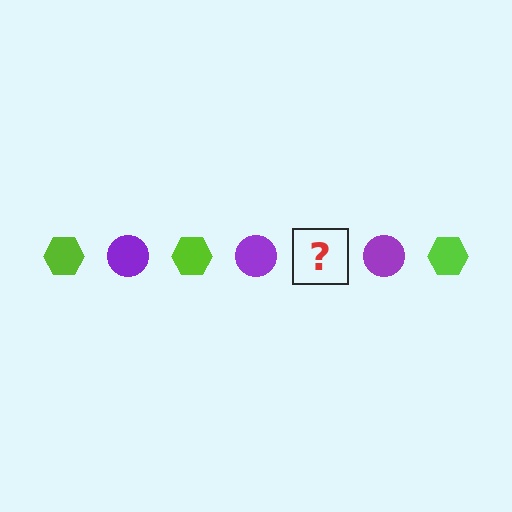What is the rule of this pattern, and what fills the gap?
The rule is that the pattern alternates between lime hexagon and purple circle. The gap should be filled with a lime hexagon.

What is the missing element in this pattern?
The missing element is a lime hexagon.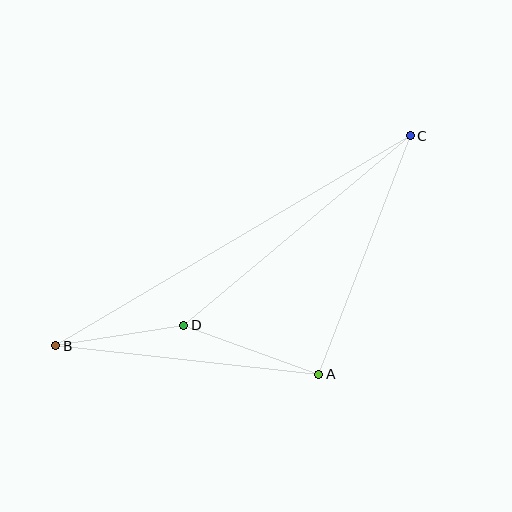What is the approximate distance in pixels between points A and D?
The distance between A and D is approximately 144 pixels.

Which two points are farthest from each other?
Points B and C are farthest from each other.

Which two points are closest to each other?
Points B and D are closest to each other.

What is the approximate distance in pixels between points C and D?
The distance between C and D is approximately 295 pixels.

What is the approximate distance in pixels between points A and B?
The distance between A and B is approximately 265 pixels.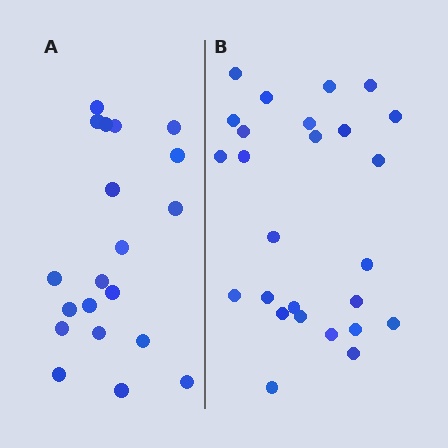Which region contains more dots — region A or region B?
Region B (the right region) has more dots.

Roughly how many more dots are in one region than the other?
Region B has about 6 more dots than region A.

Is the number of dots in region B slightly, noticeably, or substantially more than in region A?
Region B has noticeably more, but not dramatically so. The ratio is roughly 1.3 to 1.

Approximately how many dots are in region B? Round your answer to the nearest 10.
About 30 dots. (The exact count is 26, which rounds to 30.)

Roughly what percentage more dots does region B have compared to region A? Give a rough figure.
About 30% more.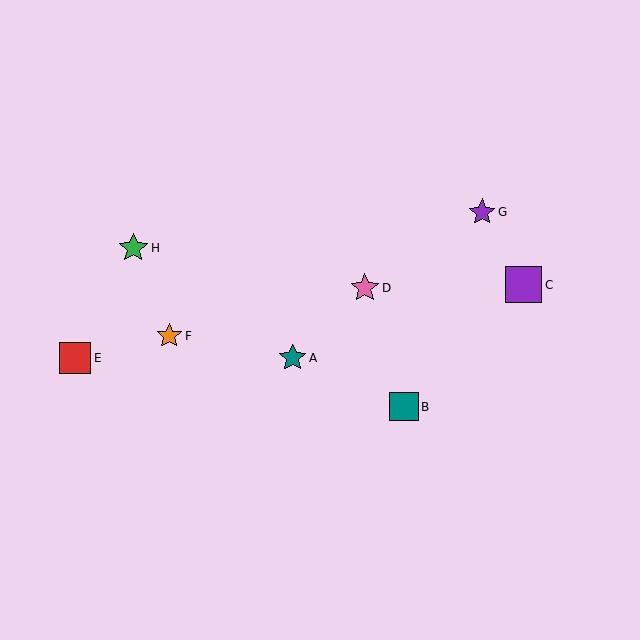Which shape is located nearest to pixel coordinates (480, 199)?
The purple star (labeled G) at (482, 212) is nearest to that location.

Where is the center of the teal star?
The center of the teal star is at (292, 358).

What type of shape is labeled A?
Shape A is a teal star.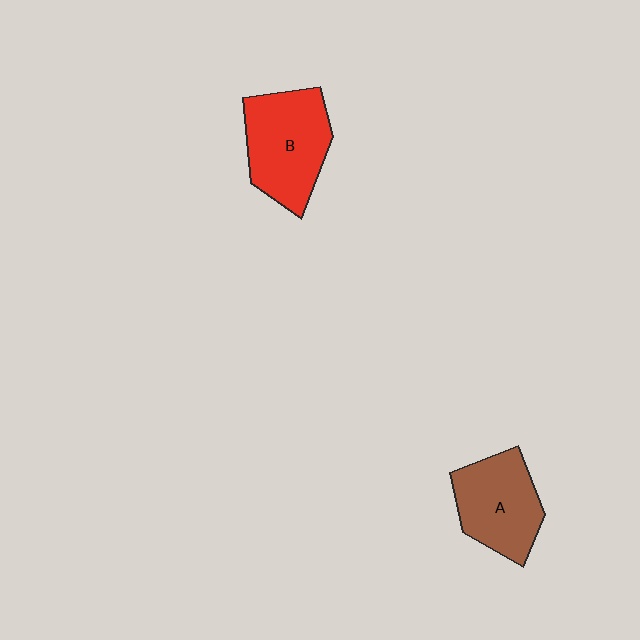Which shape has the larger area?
Shape B (red).